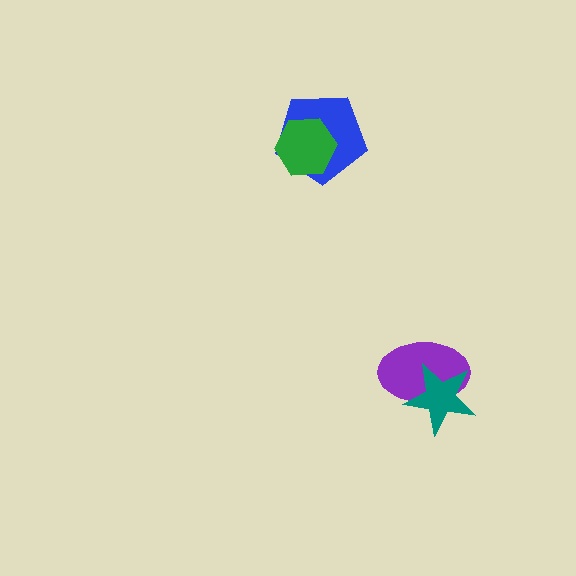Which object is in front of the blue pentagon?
The green hexagon is in front of the blue pentagon.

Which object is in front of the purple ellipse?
The teal star is in front of the purple ellipse.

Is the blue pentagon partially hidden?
Yes, it is partially covered by another shape.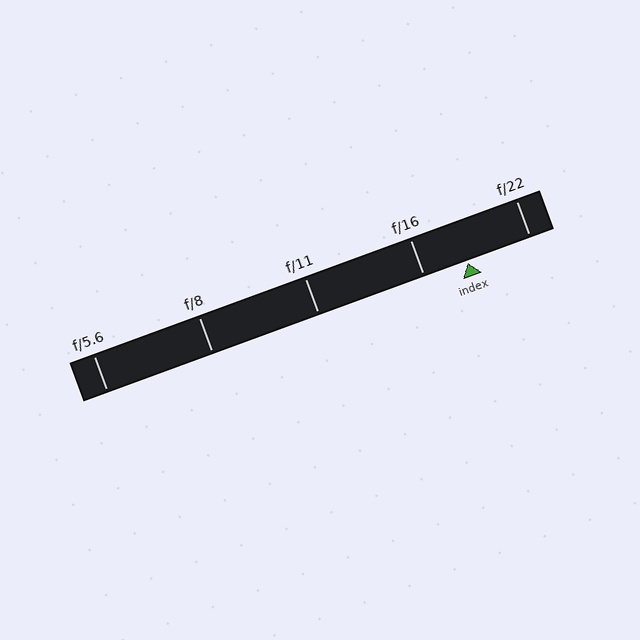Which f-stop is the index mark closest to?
The index mark is closest to f/16.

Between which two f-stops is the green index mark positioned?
The index mark is between f/16 and f/22.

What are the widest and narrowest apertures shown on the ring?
The widest aperture shown is f/5.6 and the narrowest is f/22.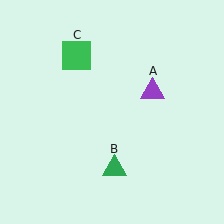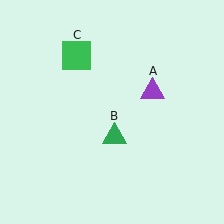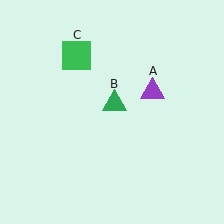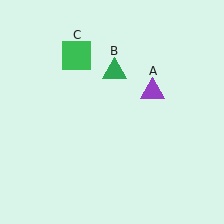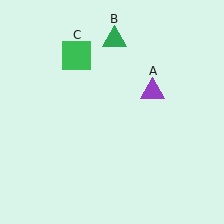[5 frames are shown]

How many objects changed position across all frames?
1 object changed position: green triangle (object B).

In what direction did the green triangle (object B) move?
The green triangle (object B) moved up.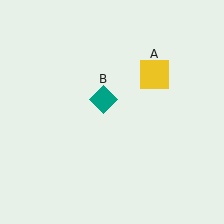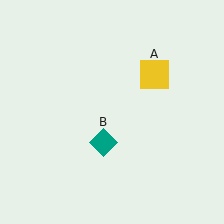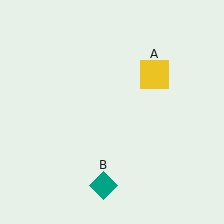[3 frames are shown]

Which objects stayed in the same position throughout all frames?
Yellow square (object A) remained stationary.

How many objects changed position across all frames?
1 object changed position: teal diamond (object B).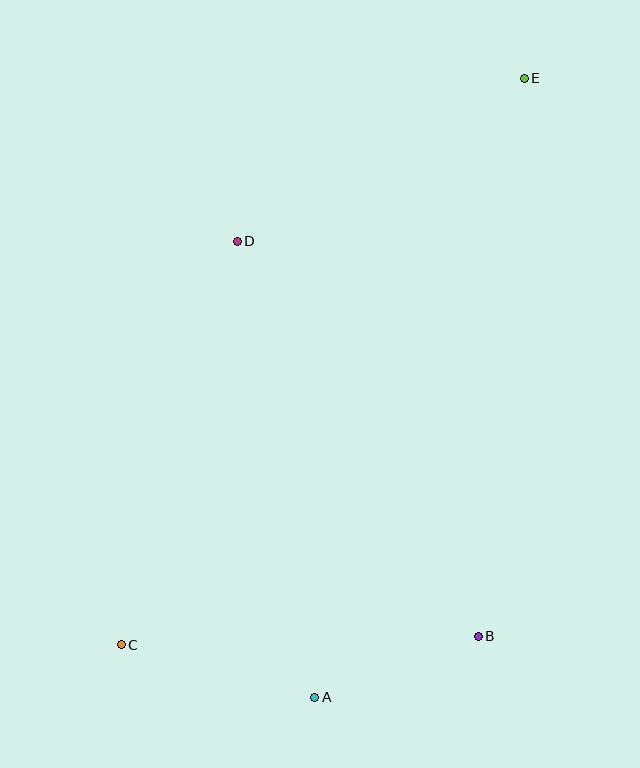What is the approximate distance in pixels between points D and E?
The distance between D and E is approximately 330 pixels.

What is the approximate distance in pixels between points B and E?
The distance between B and E is approximately 560 pixels.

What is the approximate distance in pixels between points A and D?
The distance between A and D is approximately 463 pixels.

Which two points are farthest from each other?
Points C and E are farthest from each other.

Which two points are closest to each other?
Points A and B are closest to each other.